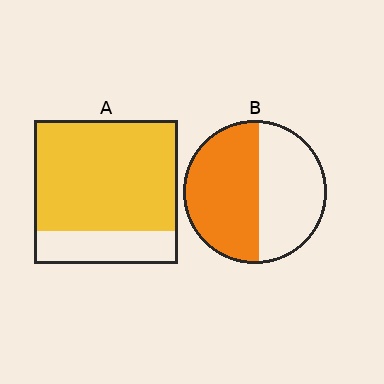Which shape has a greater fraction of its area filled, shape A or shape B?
Shape A.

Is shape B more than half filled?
Roughly half.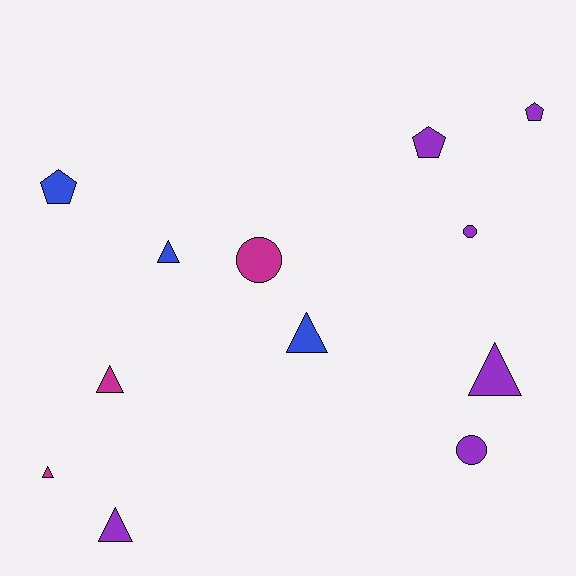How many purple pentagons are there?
There are 2 purple pentagons.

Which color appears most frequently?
Purple, with 6 objects.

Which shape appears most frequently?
Triangle, with 6 objects.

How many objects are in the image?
There are 12 objects.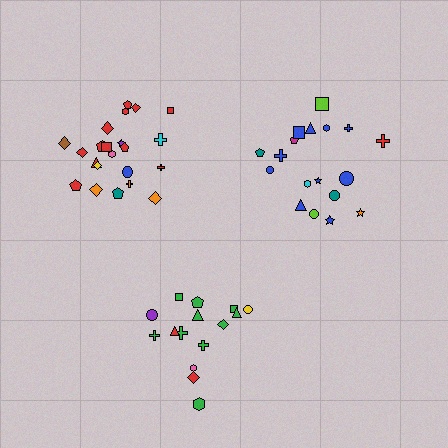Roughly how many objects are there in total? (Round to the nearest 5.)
Roughly 55 objects in total.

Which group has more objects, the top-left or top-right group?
The top-left group.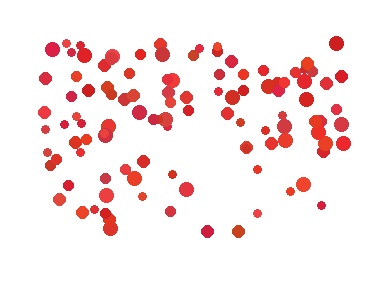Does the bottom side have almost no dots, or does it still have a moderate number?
Still a moderate number, just noticeably fewer than the top.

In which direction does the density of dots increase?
From bottom to top, with the top side densest.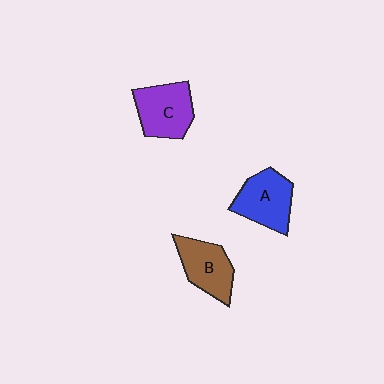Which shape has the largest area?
Shape C (purple).